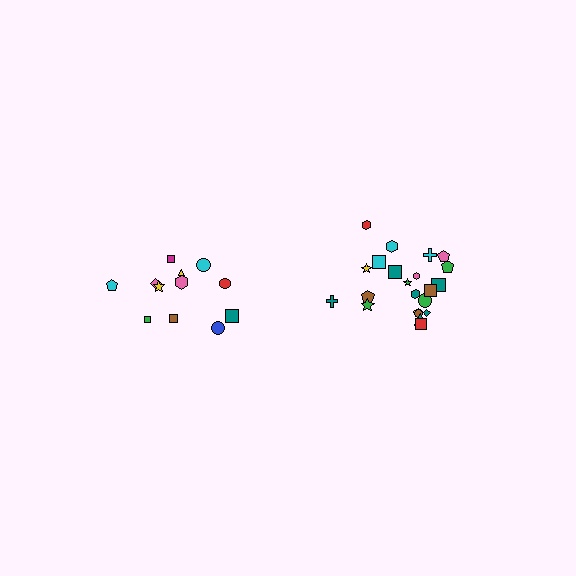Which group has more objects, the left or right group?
The right group.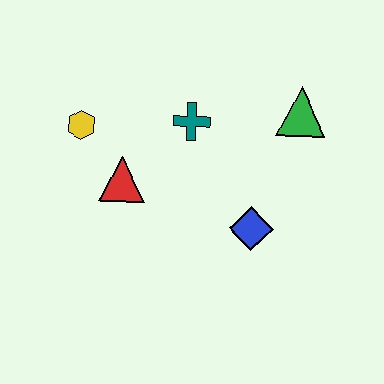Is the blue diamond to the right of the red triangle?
Yes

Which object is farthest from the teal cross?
The blue diamond is farthest from the teal cross.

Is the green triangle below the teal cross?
No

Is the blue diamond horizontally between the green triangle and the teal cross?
Yes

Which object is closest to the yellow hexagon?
The red triangle is closest to the yellow hexagon.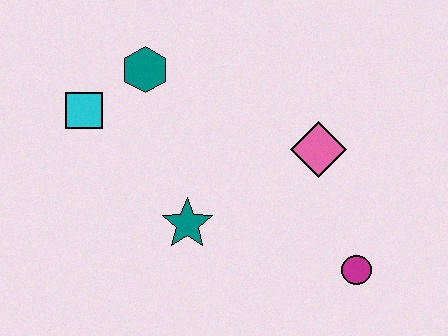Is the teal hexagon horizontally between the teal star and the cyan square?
Yes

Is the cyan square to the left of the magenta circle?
Yes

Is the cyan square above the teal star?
Yes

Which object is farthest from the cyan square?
The magenta circle is farthest from the cyan square.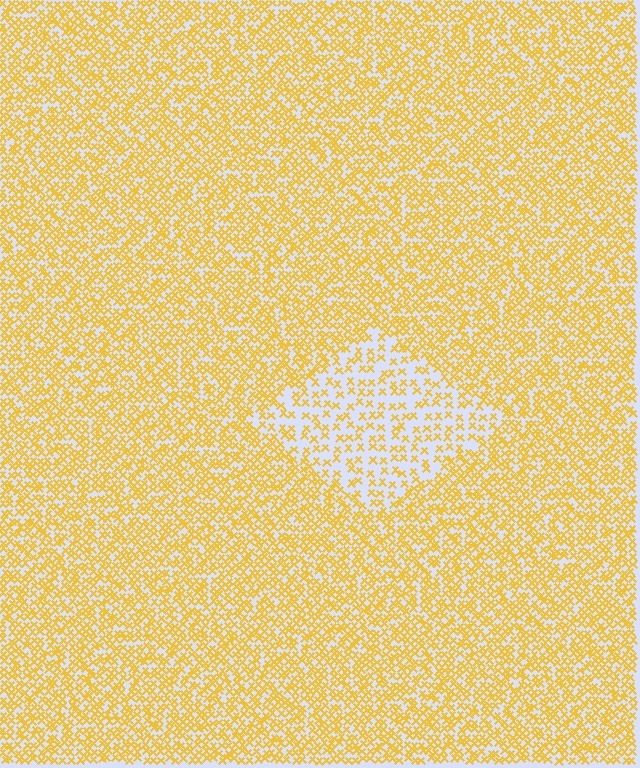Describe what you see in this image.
The image contains small yellow elements arranged at two different densities. A diamond-shaped region is visible where the elements are less densely packed than the surrounding area.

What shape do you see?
I see a diamond.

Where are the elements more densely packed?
The elements are more densely packed outside the diamond boundary.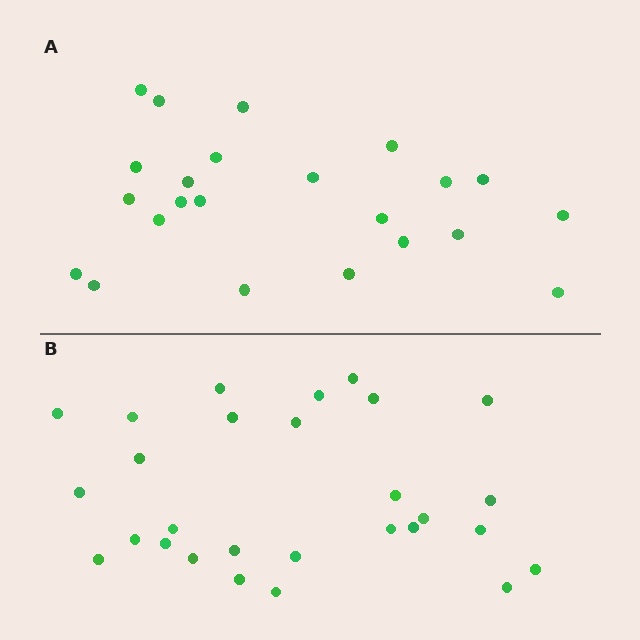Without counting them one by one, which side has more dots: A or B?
Region B (the bottom region) has more dots.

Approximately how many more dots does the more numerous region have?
Region B has about 5 more dots than region A.